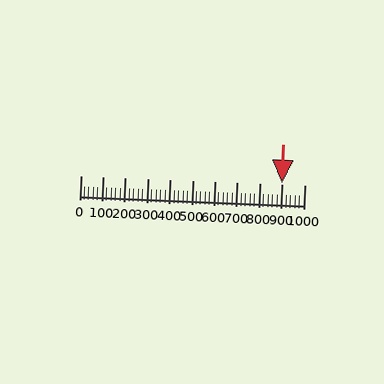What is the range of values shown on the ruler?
The ruler shows values from 0 to 1000.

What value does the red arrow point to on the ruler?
The red arrow points to approximately 900.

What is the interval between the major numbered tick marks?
The major tick marks are spaced 100 units apart.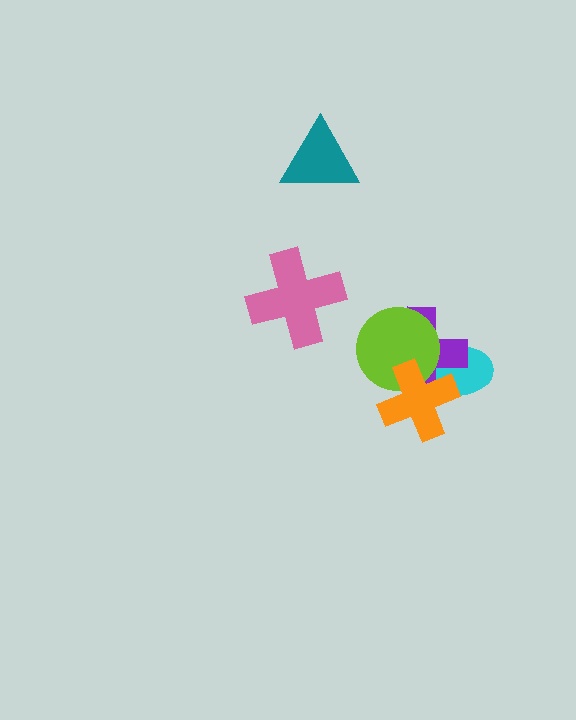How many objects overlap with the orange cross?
3 objects overlap with the orange cross.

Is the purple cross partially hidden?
Yes, it is partially covered by another shape.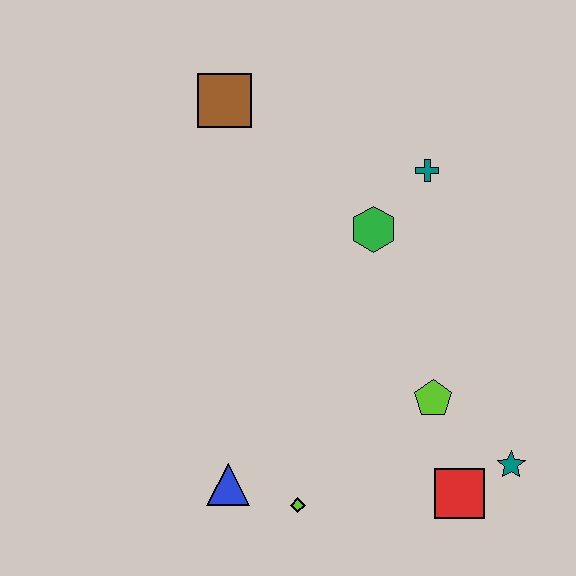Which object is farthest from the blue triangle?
The brown square is farthest from the blue triangle.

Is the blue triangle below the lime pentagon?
Yes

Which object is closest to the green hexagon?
The teal cross is closest to the green hexagon.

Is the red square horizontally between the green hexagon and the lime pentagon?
No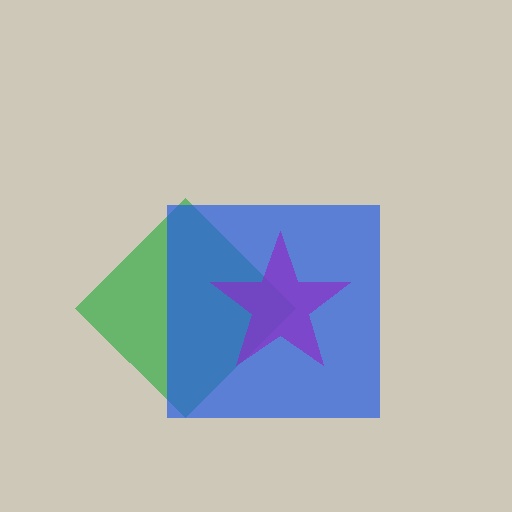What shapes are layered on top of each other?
The layered shapes are: a green diamond, a blue square, a purple star.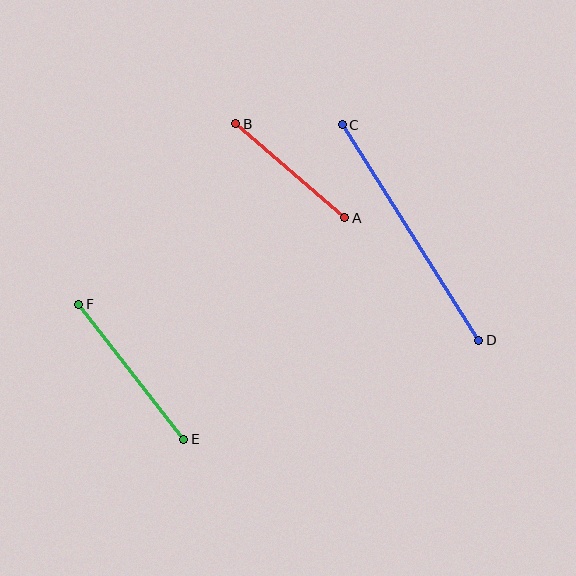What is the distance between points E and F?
The distance is approximately 171 pixels.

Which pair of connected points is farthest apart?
Points C and D are farthest apart.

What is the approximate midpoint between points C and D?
The midpoint is at approximately (410, 232) pixels.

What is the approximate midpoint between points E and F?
The midpoint is at approximately (131, 372) pixels.